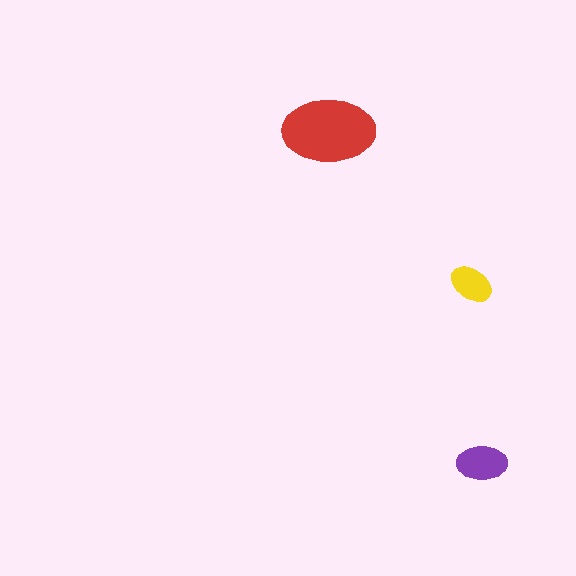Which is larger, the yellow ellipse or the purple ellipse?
The purple one.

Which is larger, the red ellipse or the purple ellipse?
The red one.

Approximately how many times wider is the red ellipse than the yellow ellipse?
About 2 times wider.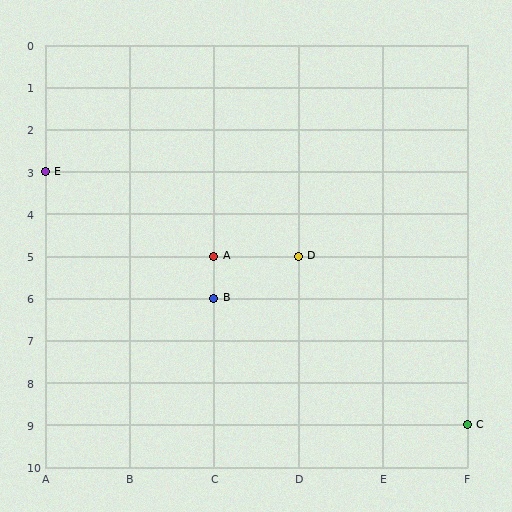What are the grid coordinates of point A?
Point A is at grid coordinates (C, 5).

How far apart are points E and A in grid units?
Points E and A are 2 columns and 2 rows apart (about 2.8 grid units diagonally).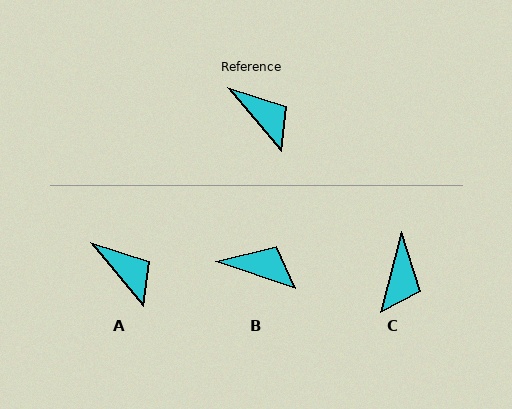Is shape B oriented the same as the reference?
No, it is off by about 31 degrees.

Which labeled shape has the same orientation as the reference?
A.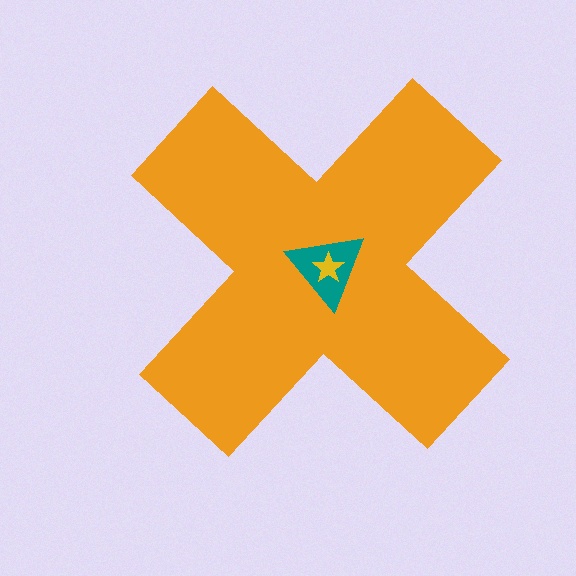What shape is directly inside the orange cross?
The teal triangle.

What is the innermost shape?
The yellow star.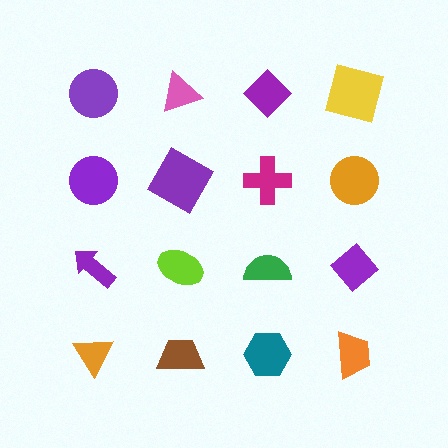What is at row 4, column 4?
An orange trapezoid.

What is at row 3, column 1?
A purple arrow.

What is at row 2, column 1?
A purple circle.